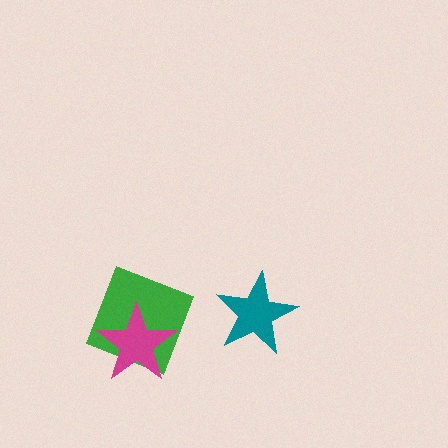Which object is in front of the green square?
The magenta star is in front of the green square.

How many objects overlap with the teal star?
0 objects overlap with the teal star.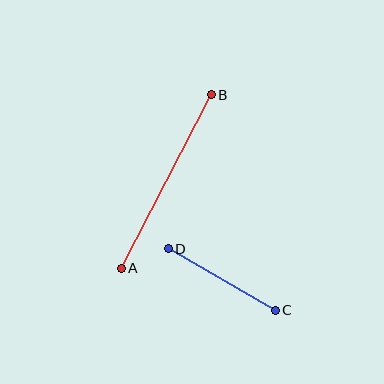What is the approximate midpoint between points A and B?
The midpoint is at approximately (166, 181) pixels.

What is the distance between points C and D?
The distance is approximately 124 pixels.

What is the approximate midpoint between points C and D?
The midpoint is at approximately (222, 279) pixels.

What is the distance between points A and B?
The distance is approximately 195 pixels.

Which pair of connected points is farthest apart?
Points A and B are farthest apart.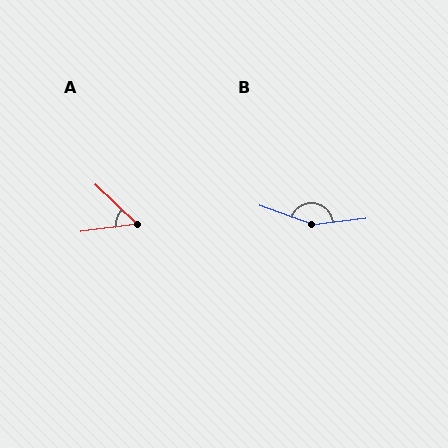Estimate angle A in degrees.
Approximately 51 degrees.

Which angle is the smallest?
A, at approximately 51 degrees.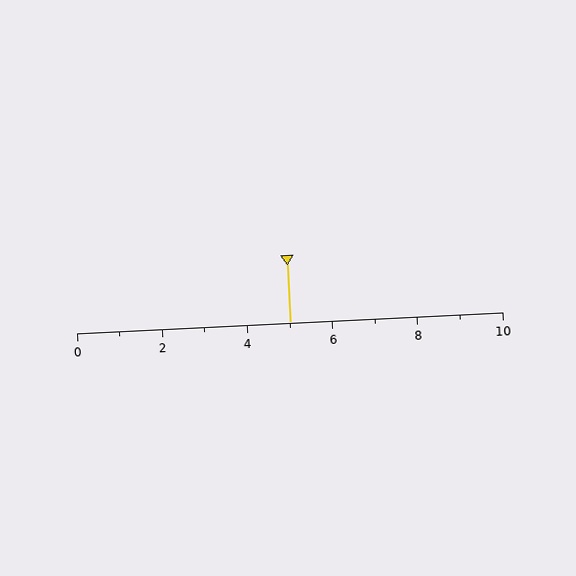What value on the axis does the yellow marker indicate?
The marker indicates approximately 5.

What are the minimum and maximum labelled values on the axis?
The axis runs from 0 to 10.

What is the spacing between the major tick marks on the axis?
The major ticks are spaced 2 apart.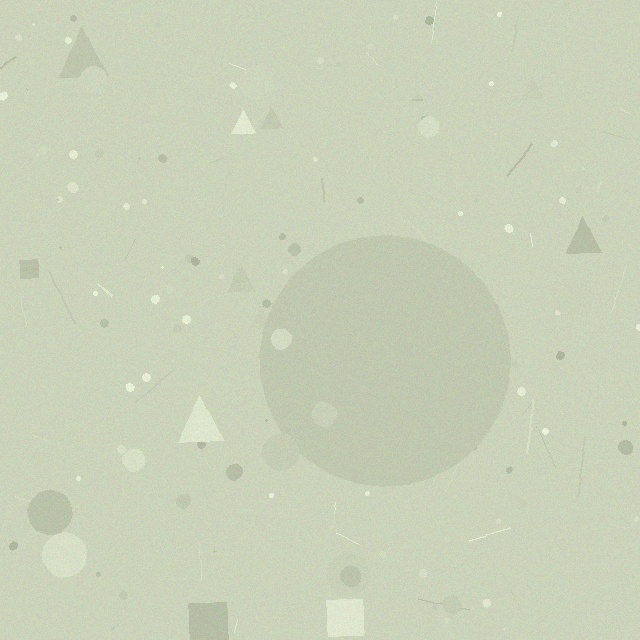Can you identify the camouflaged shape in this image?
The camouflaged shape is a circle.